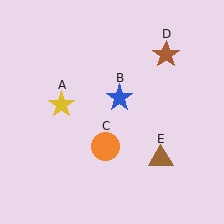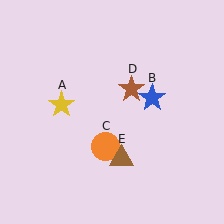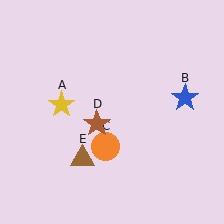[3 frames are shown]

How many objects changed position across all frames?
3 objects changed position: blue star (object B), brown star (object D), brown triangle (object E).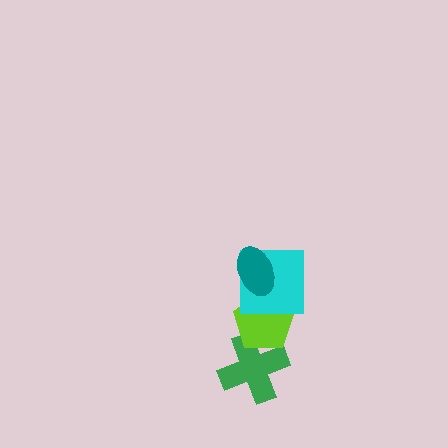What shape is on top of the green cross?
The lime pentagon is on top of the green cross.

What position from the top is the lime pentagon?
The lime pentagon is 3rd from the top.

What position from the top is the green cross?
The green cross is 4th from the top.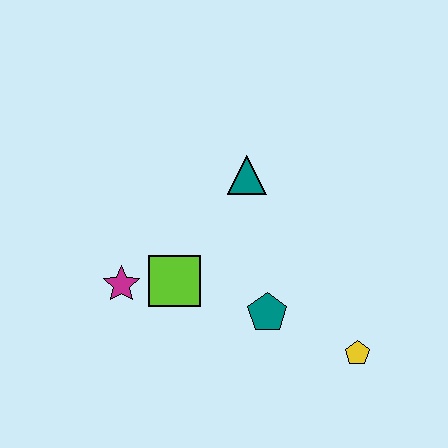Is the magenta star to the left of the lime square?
Yes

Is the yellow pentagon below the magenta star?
Yes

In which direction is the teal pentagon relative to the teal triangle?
The teal pentagon is below the teal triangle.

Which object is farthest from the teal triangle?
The yellow pentagon is farthest from the teal triangle.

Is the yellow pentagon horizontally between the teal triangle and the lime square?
No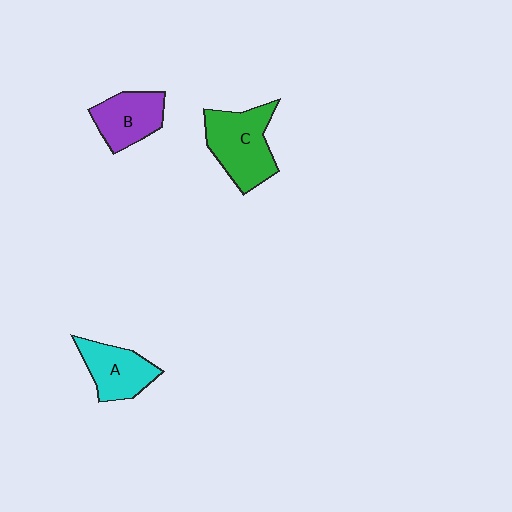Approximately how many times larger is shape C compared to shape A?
Approximately 1.4 times.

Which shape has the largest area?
Shape C (green).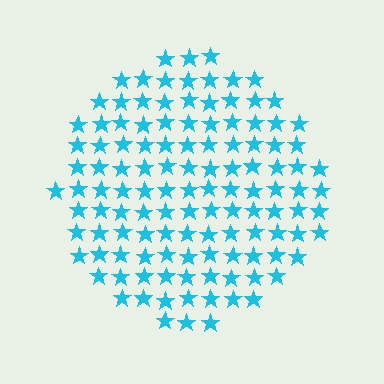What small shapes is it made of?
It is made of small stars.